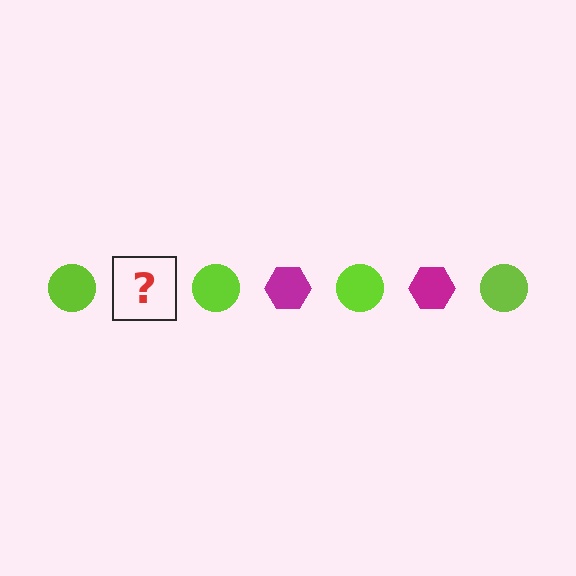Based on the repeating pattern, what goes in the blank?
The blank should be a magenta hexagon.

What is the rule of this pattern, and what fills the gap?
The rule is that the pattern alternates between lime circle and magenta hexagon. The gap should be filled with a magenta hexagon.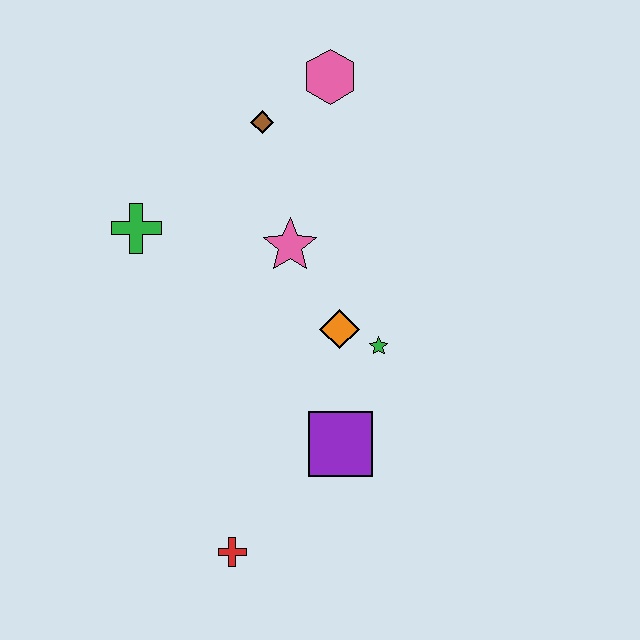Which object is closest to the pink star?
The orange diamond is closest to the pink star.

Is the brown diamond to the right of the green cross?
Yes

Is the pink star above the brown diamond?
No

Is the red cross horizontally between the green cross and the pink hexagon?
Yes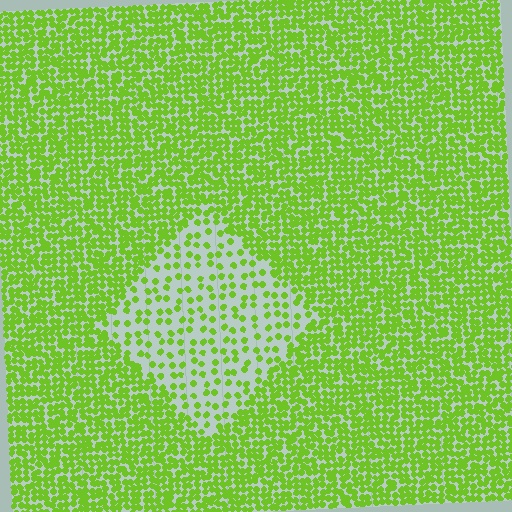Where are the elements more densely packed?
The elements are more densely packed outside the diamond boundary.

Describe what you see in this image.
The image contains small lime elements arranged at two different densities. A diamond-shaped region is visible where the elements are less densely packed than the surrounding area.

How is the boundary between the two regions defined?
The boundary is defined by a change in element density (approximately 2.7x ratio). All elements are the same color, size, and shape.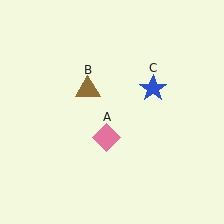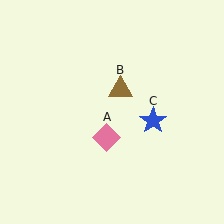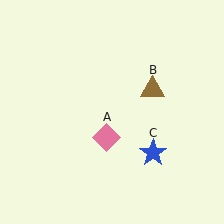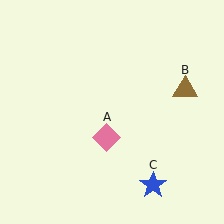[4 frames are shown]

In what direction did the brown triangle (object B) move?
The brown triangle (object B) moved right.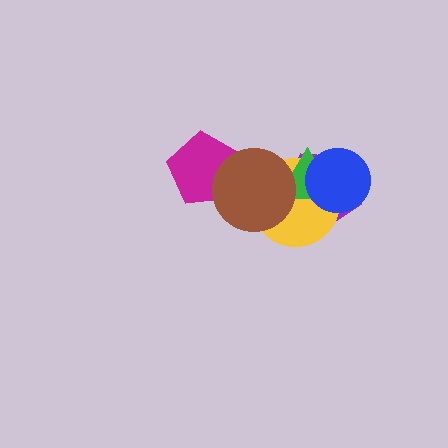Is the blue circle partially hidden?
No, no other shape covers it.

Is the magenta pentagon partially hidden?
Yes, it is partially covered by another shape.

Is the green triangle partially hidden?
Yes, it is partially covered by another shape.